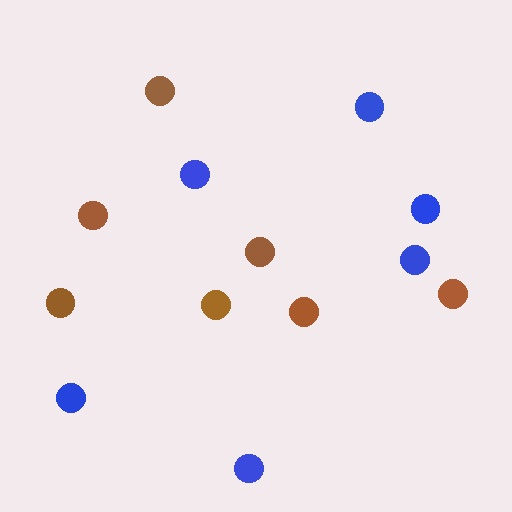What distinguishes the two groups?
There are 2 groups: one group of brown circles (7) and one group of blue circles (6).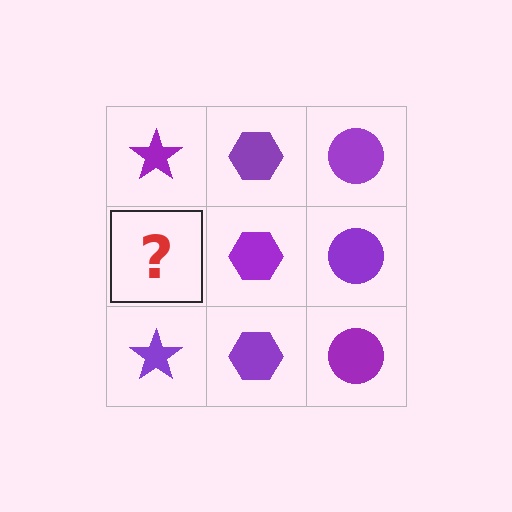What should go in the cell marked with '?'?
The missing cell should contain a purple star.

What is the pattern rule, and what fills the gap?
The rule is that each column has a consistent shape. The gap should be filled with a purple star.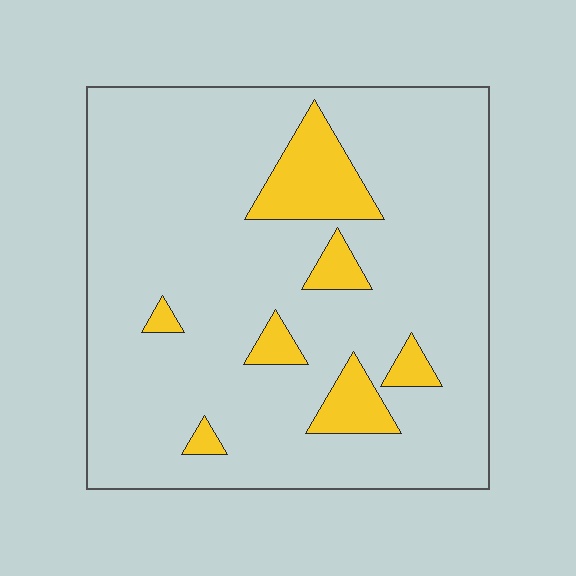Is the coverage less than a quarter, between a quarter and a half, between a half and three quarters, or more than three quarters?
Less than a quarter.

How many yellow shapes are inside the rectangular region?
7.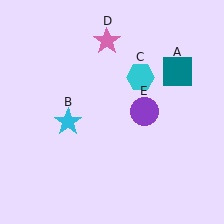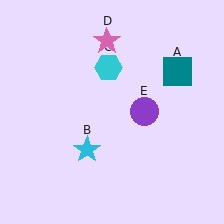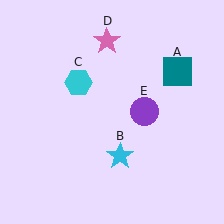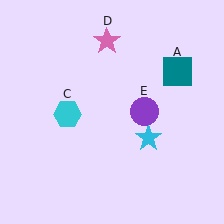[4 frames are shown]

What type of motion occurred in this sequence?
The cyan star (object B), cyan hexagon (object C) rotated counterclockwise around the center of the scene.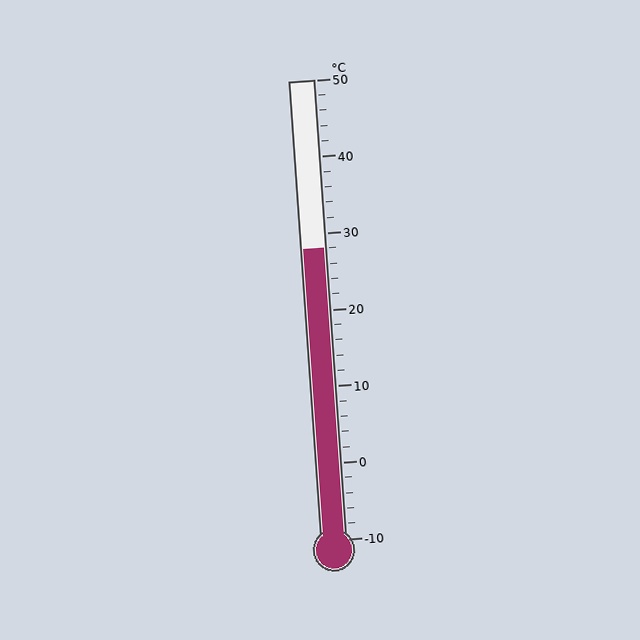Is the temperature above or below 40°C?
The temperature is below 40°C.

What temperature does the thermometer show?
The thermometer shows approximately 28°C.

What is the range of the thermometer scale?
The thermometer scale ranges from -10°C to 50°C.